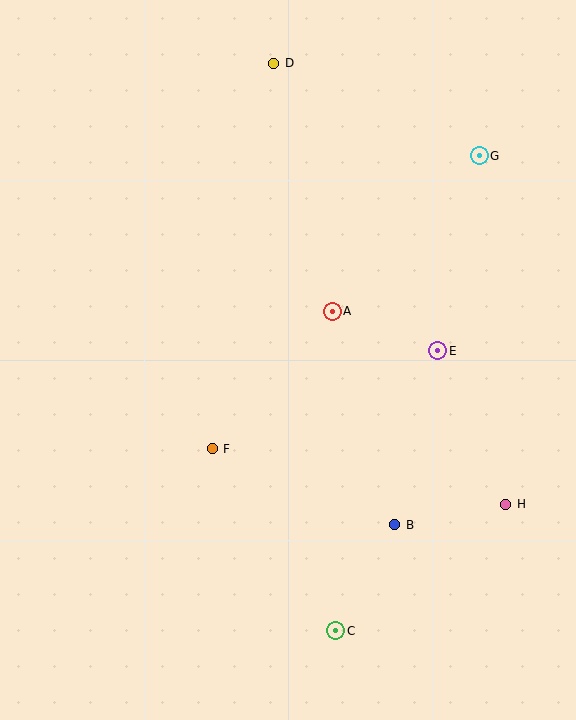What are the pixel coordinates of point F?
Point F is at (212, 449).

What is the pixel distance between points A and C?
The distance between A and C is 319 pixels.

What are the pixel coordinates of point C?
Point C is at (336, 631).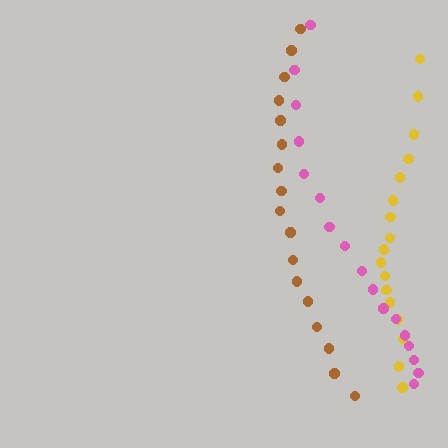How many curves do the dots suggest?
There are 3 distinct paths.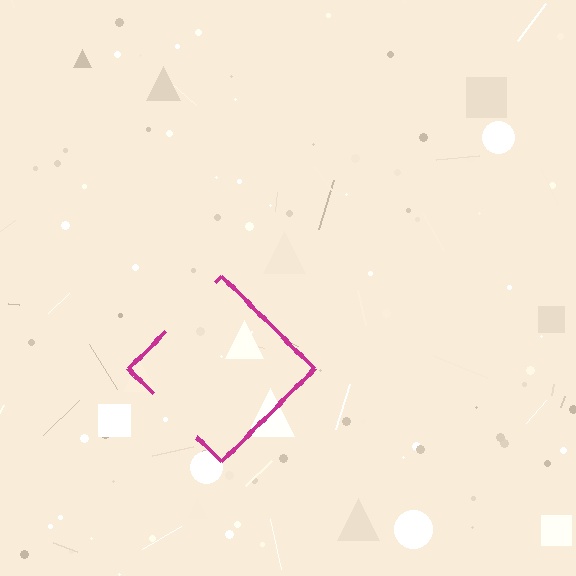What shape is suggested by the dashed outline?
The dashed outline suggests a diamond.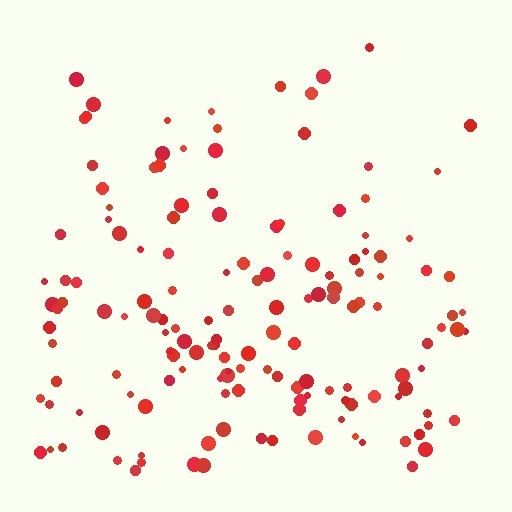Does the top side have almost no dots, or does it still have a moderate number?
Still a moderate number, just noticeably fewer than the bottom.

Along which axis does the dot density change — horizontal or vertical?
Vertical.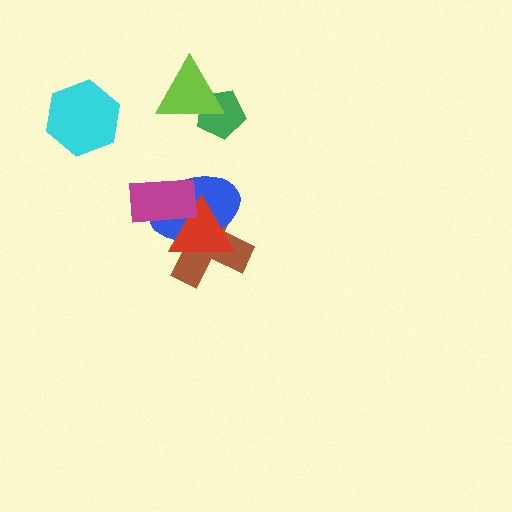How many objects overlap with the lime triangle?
1 object overlaps with the lime triangle.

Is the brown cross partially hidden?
Yes, it is partially covered by another shape.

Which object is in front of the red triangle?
The magenta rectangle is in front of the red triangle.